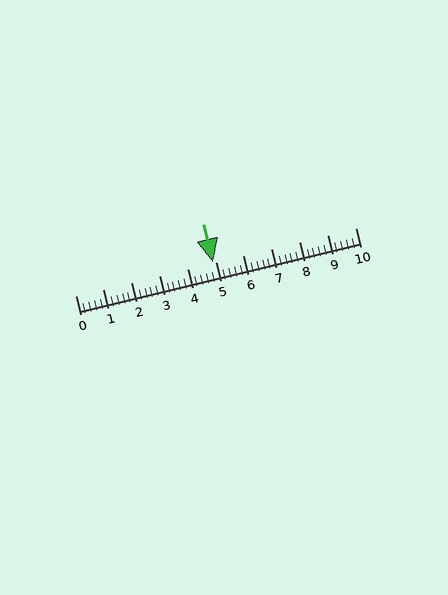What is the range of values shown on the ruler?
The ruler shows values from 0 to 10.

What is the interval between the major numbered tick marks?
The major tick marks are spaced 1 units apart.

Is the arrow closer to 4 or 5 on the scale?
The arrow is closer to 5.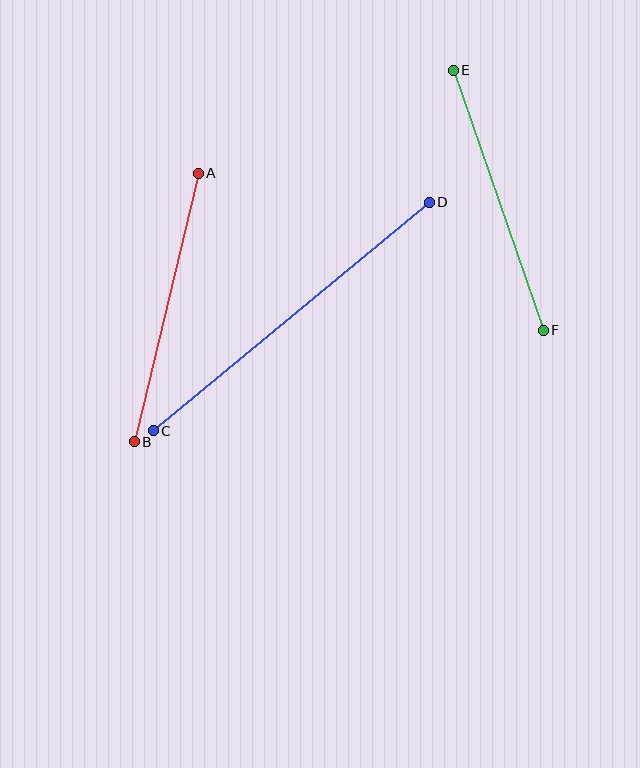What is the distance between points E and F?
The distance is approximately 275 pixels.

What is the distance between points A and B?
The distance is approximately 276 pixels.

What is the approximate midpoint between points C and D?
The midpoint is at approximately (291, 317) pixels.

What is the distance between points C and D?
The distance is approximately 358 pixels.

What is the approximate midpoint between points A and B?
The midpoint is at approximately (166, 307) pixels.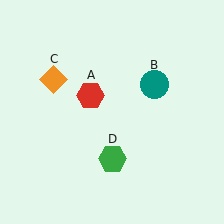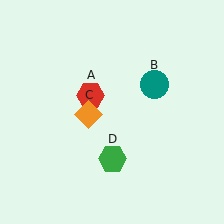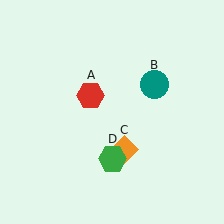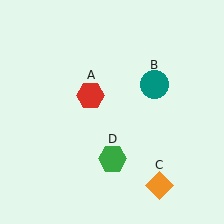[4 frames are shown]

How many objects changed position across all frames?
1 object changed position: orange diamond (object C).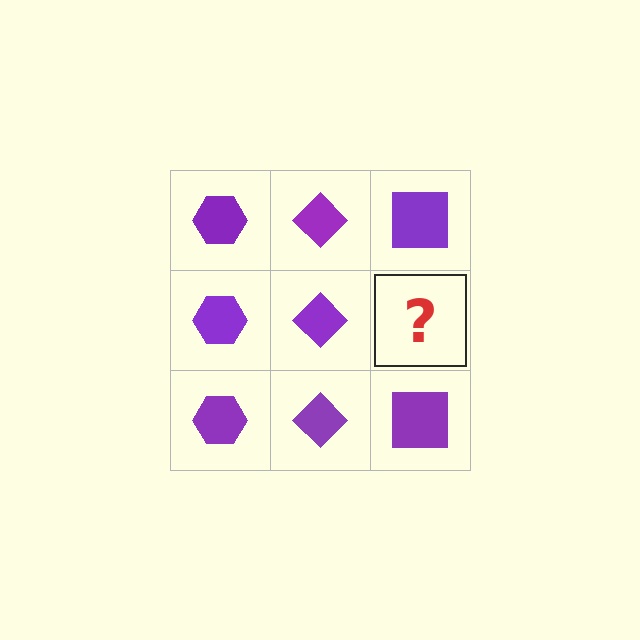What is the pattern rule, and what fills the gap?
The rule is that each column has a consistent shape. The gap should be filled with a purple square.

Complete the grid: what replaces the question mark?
The question mark should be replaced with a purple square.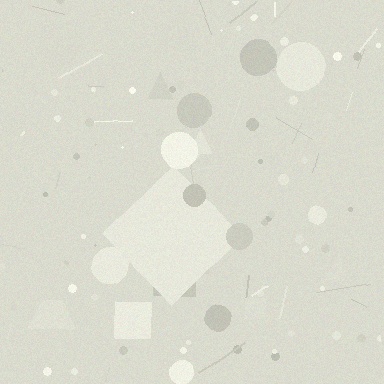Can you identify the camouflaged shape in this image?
The camouflaged shape is a diamond.